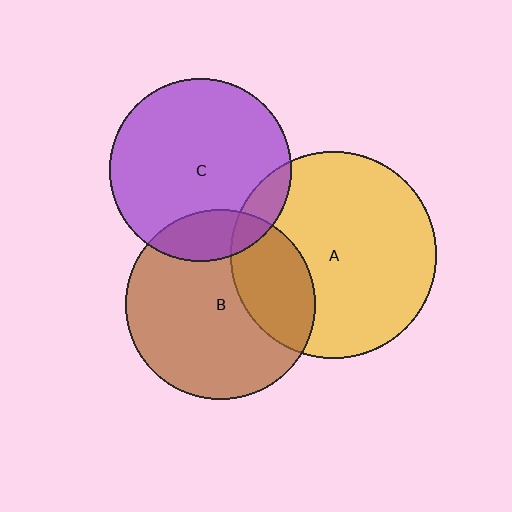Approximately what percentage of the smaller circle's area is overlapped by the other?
Approximately 30%.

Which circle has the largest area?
Circle A (yellow).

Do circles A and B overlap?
Yes.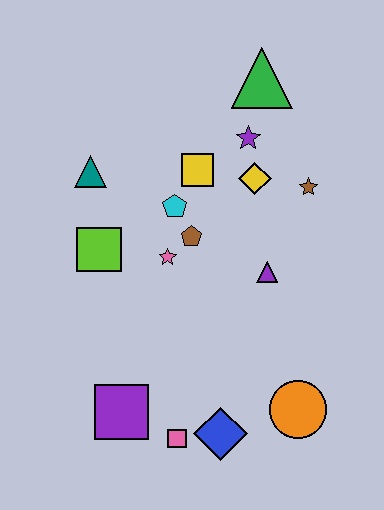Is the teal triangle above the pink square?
Yes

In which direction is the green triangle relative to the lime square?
The green triangle is above the lime square.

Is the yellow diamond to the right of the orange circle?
No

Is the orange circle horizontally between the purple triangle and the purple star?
No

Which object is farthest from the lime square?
The orange circle is farthest from the lime square.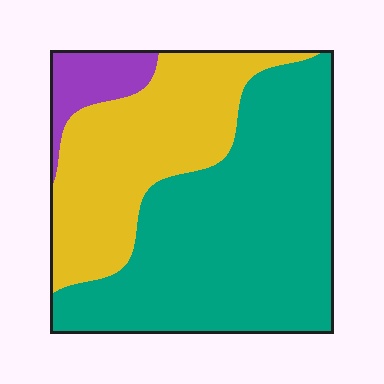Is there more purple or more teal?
Teal.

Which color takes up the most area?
Teal, at roughly 60%.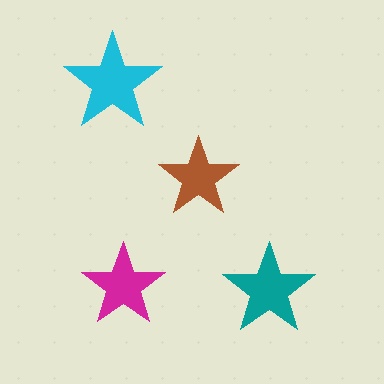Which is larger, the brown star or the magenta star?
The magenta one.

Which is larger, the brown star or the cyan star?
The cyan one.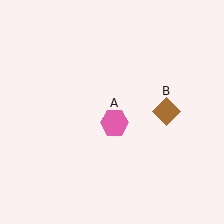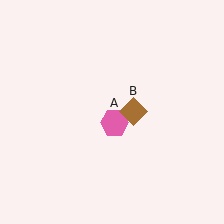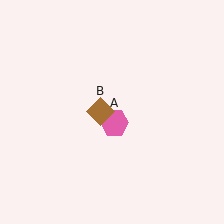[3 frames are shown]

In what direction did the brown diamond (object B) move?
The brown diamond (object B) moved left.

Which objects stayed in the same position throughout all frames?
Pink hexagon (object A) remained stationary.